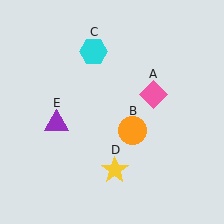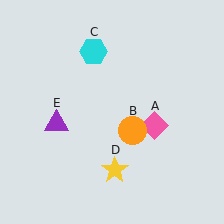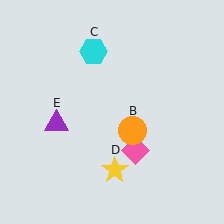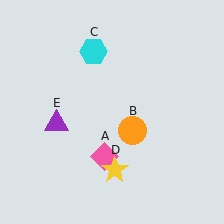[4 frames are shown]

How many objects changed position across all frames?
1 object changed position: pink diamond (object A).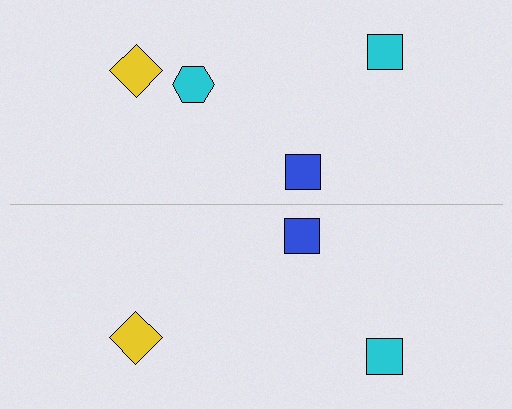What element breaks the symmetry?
A cyan hexagon is missing from the bottom side.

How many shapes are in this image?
There are 7 shapes in this image.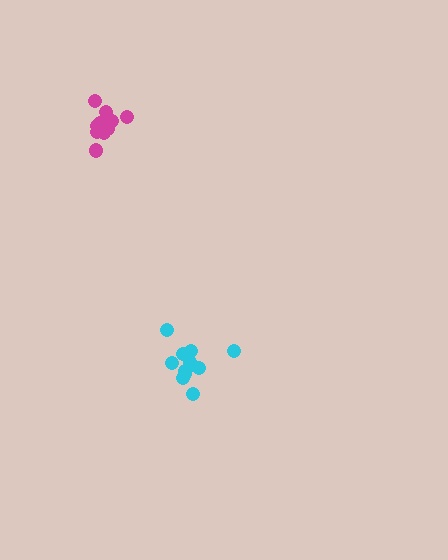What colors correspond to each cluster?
The clusters are colored: cyan, magenta.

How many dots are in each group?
Group 1: 12 dots, Group 2: 10 dots (22 total).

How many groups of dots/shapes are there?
There are 2 groups.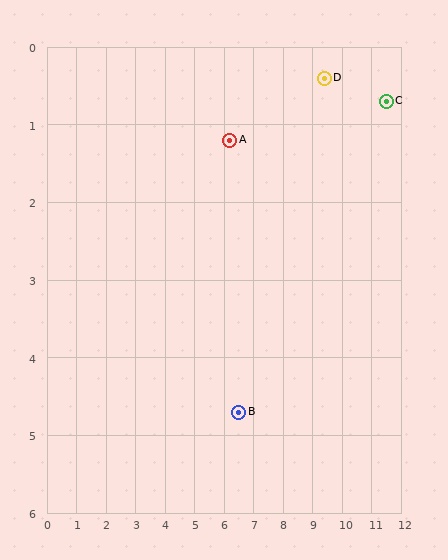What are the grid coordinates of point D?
Point D is at approximately (9.4, 0.4).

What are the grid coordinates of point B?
Point B is at approximately (6.5, 4.7).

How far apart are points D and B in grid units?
Points D and B are about 5.2 grid units apart.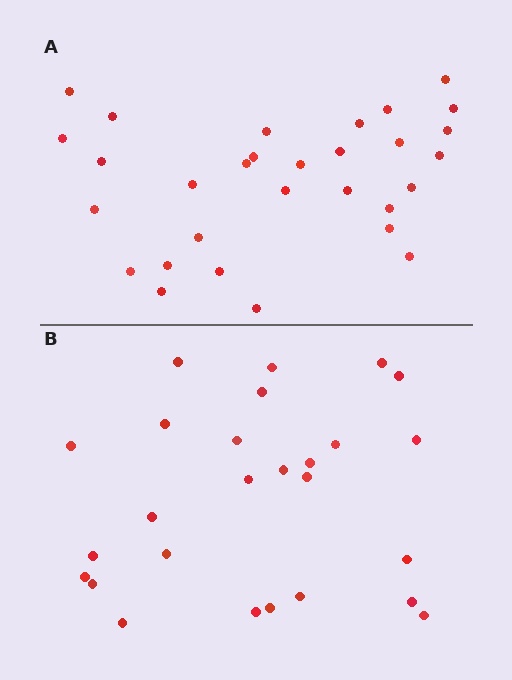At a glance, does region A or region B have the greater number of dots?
Region A (the top region) has more dots.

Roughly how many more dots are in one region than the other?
Region A has about 4 more dots than region B.